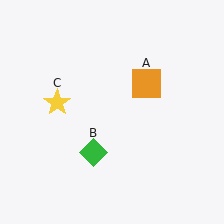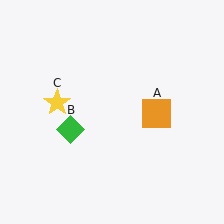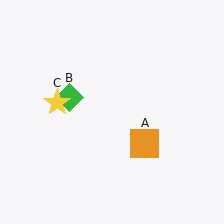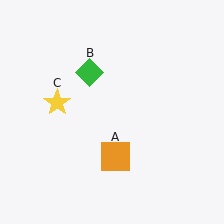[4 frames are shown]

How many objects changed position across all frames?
2 objects changed position: orange square (object A), green diamond (object B).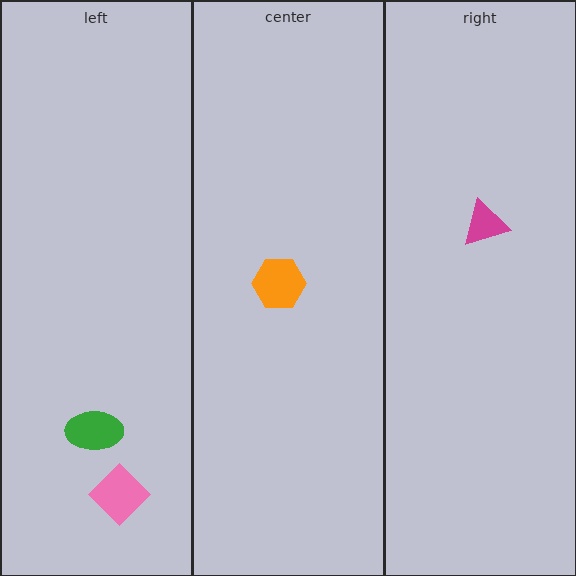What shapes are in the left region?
The green ellipse, the pink diamond.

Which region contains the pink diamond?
The left region.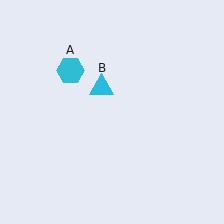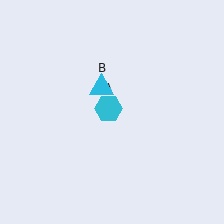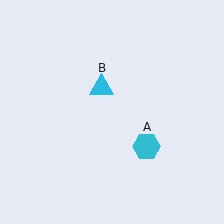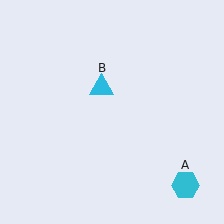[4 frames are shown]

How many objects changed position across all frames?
1 object changed position: cyan hexagon (object A).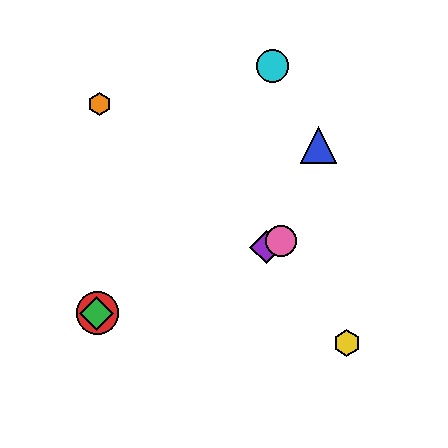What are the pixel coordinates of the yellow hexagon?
The yellow hexagon is at (347, 343).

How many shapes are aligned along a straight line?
4 shapes (the red circle, the green diamond, the purple diamond, the pink circle) are aligned along a straight line.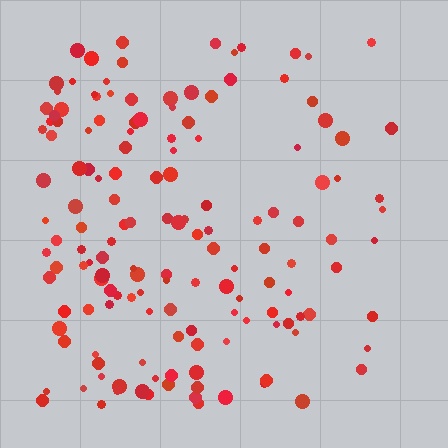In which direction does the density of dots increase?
From right to left, with the left side densest.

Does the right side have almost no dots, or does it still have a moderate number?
Still a moderate number, just noticeably fewer than the left.